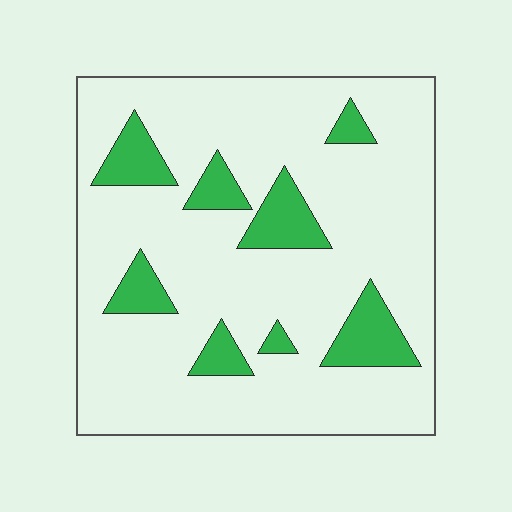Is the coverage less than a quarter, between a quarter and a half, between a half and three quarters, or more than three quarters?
Less than a quarter.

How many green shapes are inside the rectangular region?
8.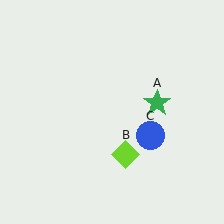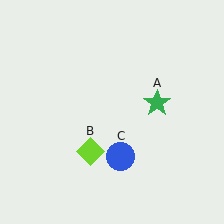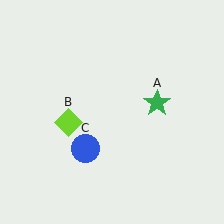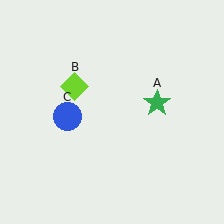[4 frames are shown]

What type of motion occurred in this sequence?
The lime diamond (object B), blue circle (object C) rotated clockwise around the center of the scene.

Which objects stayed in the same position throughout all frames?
Green star (object A) remained stationary.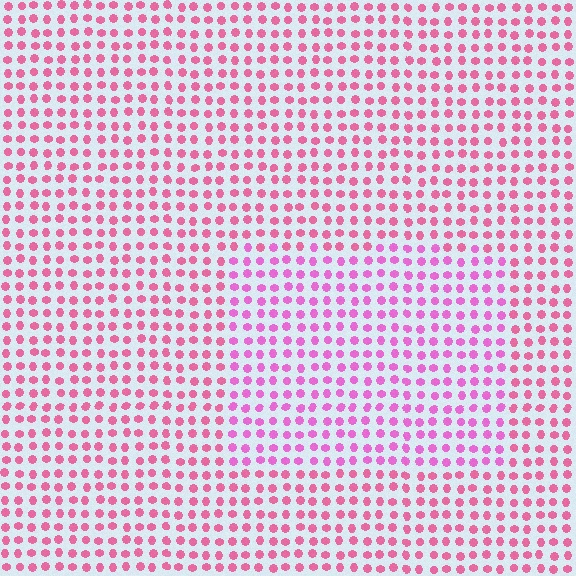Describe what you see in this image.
The image is filled with small pink elements in a uniform arrangement. A rectangle-shaped region is visible where the elements are tinted to a slightly different hue, forming a subtle color boundary.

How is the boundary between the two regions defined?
The boundary is defined purely by a slight shift in hue (about 24 degrees). Spacing, size, and orientation are identical on both sides.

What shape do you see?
I see a rectangle.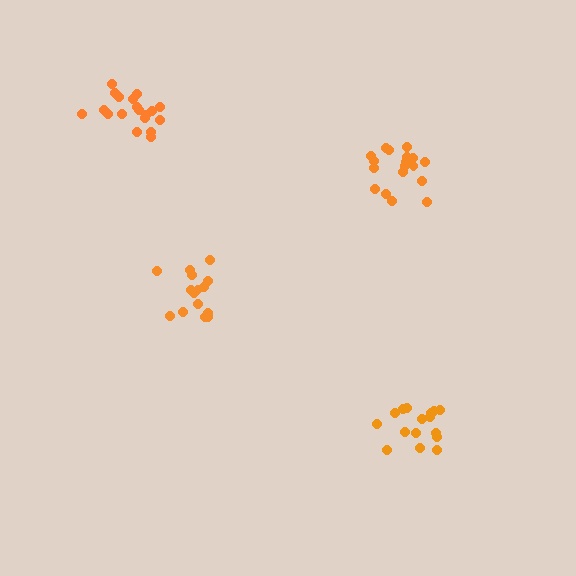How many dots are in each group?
Group 1: 15 dots, Group 2: 19 dots, Group 3: 16 dots, Group 4: 19 dots (69 total).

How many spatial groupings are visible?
There are 4 spatial groupings.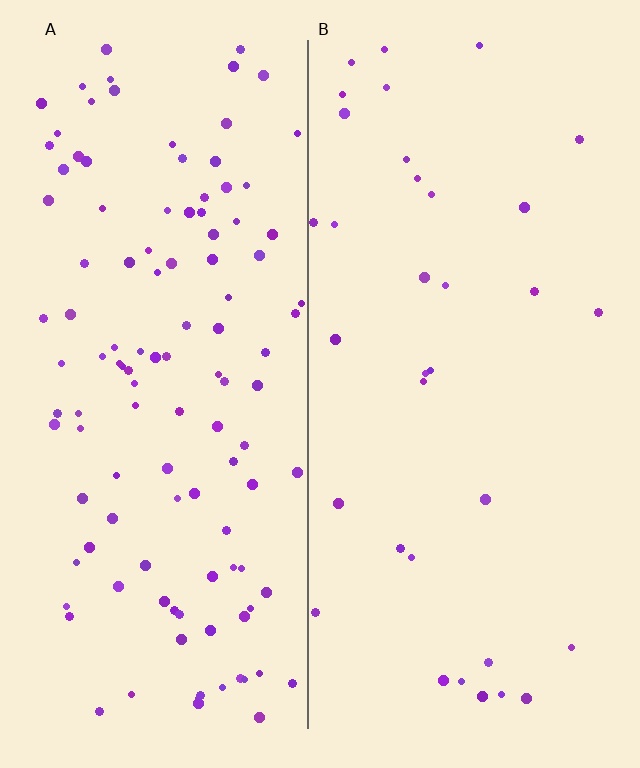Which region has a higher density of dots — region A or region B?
A (the left).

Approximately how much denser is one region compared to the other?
Approximately 3.5× — region A over region B.